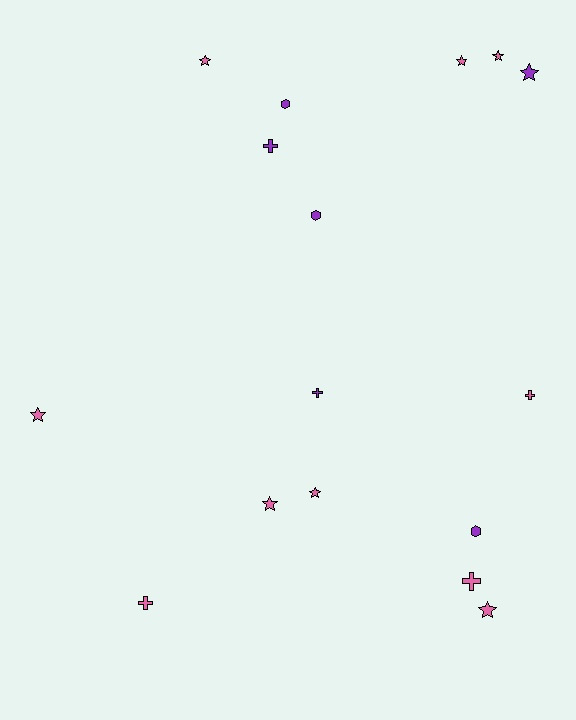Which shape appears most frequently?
Star, with 8 objects.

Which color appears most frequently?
Pink, with 10 objects.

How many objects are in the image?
There are 16 objects.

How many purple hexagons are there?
There are 3 purple hexagons.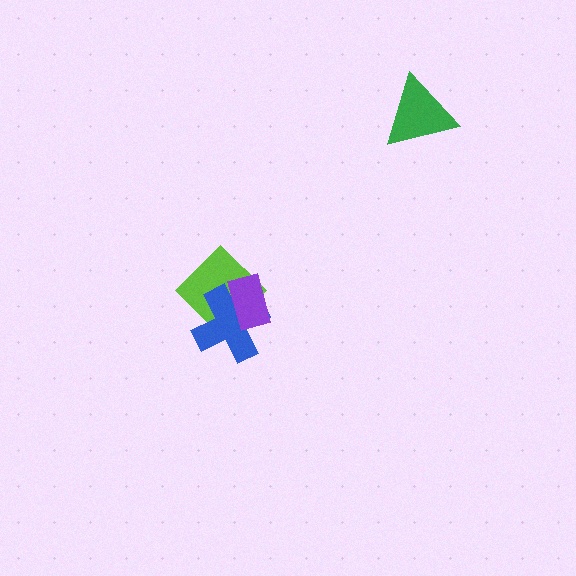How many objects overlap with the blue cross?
2 objects overlap with the blue cross.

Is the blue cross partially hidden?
Yes, it is partially covered by another shape.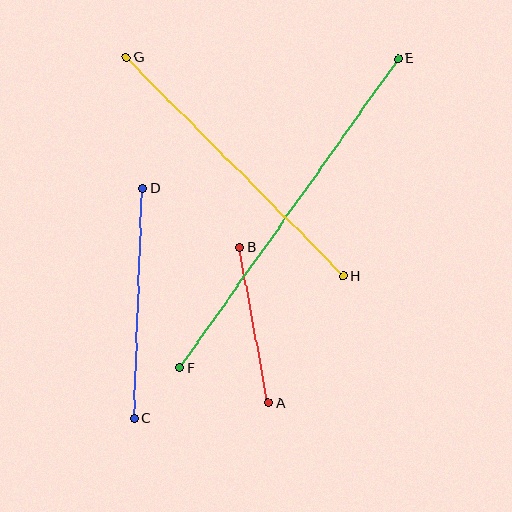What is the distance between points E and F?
The distance is approximately 378 pixels.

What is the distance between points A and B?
The distance is approximately 158 pixels.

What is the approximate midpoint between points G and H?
The midpoint is at approximately (235, 167) pixels.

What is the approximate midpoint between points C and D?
The midpoint is at approximately (138, 303) pixels.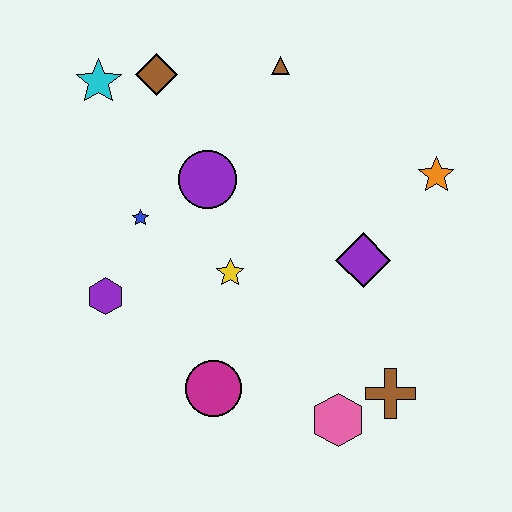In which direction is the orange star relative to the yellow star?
The orange star is to the right of the yellow star.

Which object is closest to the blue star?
The purple circle is closest to the blue star.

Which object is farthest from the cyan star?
The brown cross is farthest from the cyan star.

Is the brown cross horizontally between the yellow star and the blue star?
No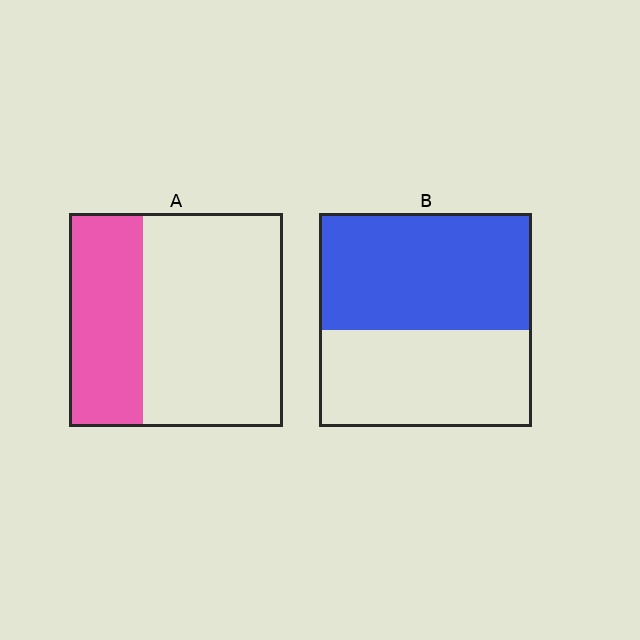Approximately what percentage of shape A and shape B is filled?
A is approximately 35% and B is approximately 55%.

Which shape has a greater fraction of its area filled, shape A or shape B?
Shape B.